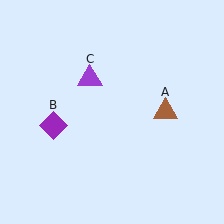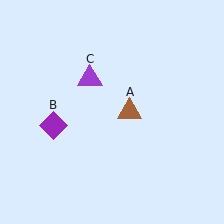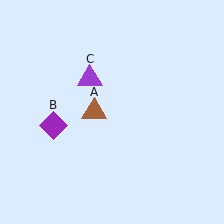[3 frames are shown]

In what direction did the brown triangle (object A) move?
The brown triangle (object A) moved left.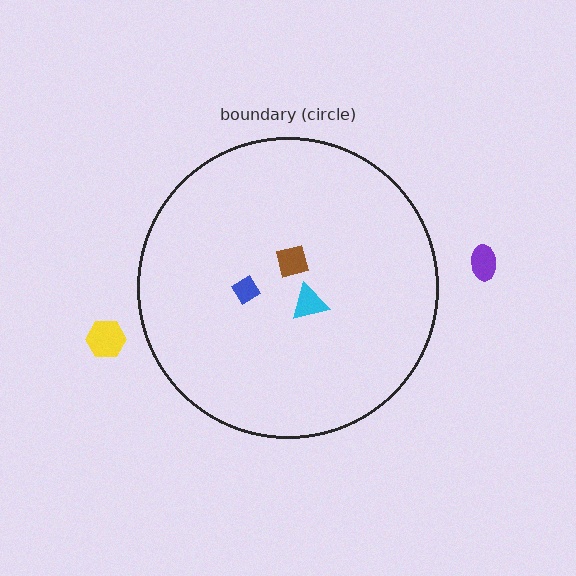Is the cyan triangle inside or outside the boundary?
Inside.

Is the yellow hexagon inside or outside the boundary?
Outside.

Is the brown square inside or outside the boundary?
Inside.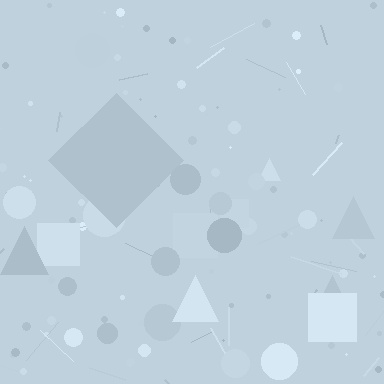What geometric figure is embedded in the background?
A diamond is embedded in the background.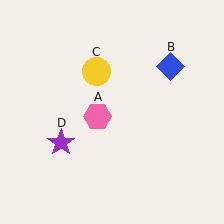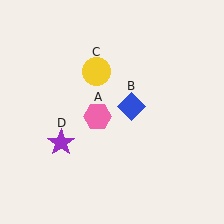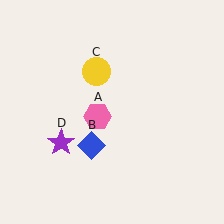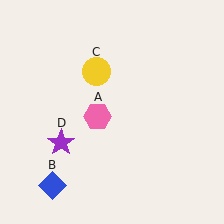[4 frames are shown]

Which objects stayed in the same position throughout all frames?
Pink hexagon (object A) and yellow circle (object C) and purple star (object D) remained stationary.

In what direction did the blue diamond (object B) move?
The blue diamond (object B) moved down and to the left.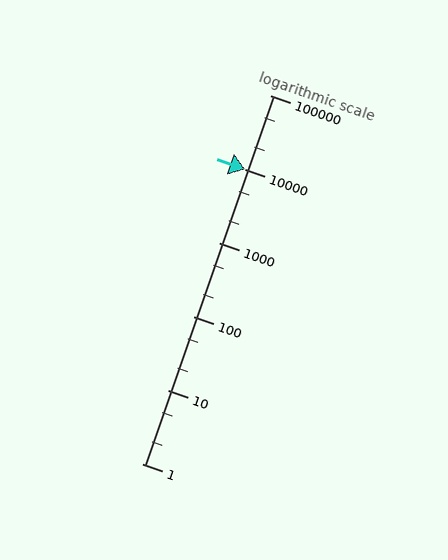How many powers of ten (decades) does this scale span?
The scale spans 5 decades, from 1 to 100000.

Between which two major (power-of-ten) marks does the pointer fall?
The pointer is between 10000 and 100000.